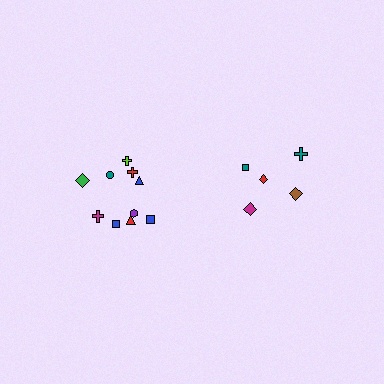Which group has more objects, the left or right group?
The left group.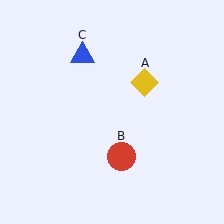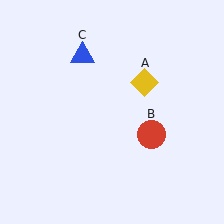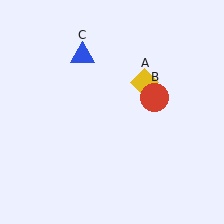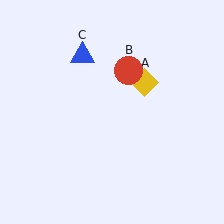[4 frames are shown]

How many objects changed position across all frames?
1 object changed position: red circle (object B).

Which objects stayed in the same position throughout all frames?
Yellow diamond (object A) and blue triangle (object C) remained stationary.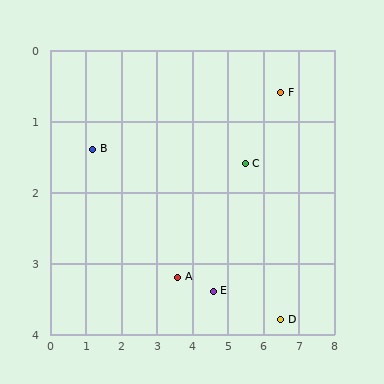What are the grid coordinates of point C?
Point C is at approximately (5.5, 1.6).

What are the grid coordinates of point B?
Point B is at approximately (1.2, 1.4).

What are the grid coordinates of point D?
Point D is at approximately (6.5, 3.8).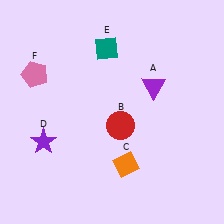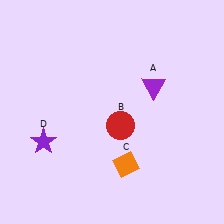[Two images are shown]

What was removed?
The pink pentagon (F), the teal diamond (E) were removed in Image 2.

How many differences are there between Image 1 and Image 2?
There are 2 differences between the two images.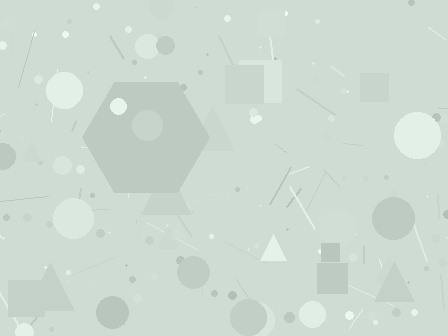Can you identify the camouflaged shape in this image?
The camouflaged shape is a hexagon.